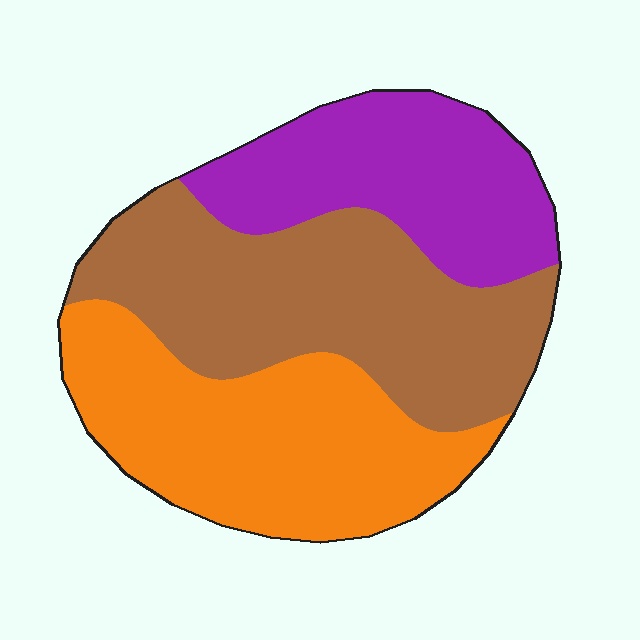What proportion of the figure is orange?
Orange takes up between a quarter and a half of the figure.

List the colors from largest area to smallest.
From largest to smallest: brown, orange, purple.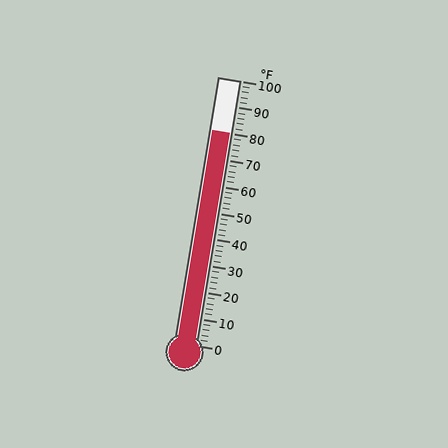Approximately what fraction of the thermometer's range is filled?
The thermometer is filled to approximately 80% of its range.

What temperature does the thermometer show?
The thermometer shows approximately 80°F.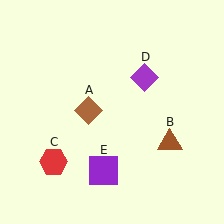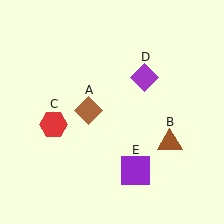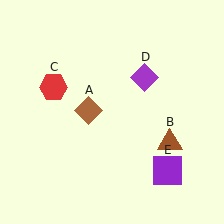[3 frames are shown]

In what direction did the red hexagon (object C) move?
The red hexagon (object C) moved up.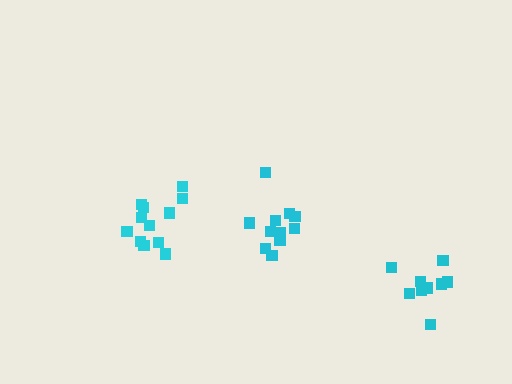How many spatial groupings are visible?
There are 3 spatial groupings.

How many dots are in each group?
Group 1: 12 dots, Group 2: 13 dots, Group 3: 10 dots (35 total).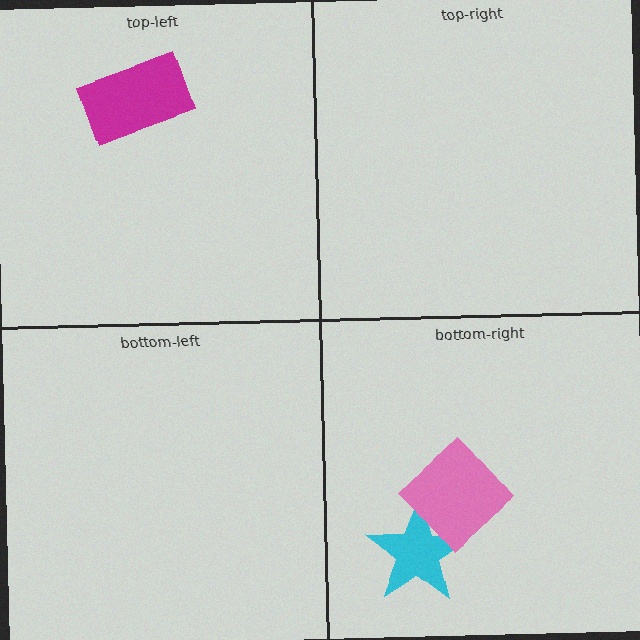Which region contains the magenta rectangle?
The top-left region.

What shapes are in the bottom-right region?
The cyan star, the pink diamond.